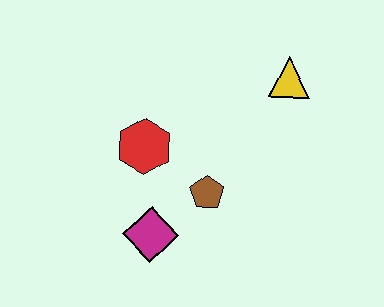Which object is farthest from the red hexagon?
The yellow triangle is farthest from the red hexagon.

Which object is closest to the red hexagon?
The brown pentagon is closest to the red hexagon.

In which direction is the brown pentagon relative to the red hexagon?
The brown pentagon is to the right of the red hexagon.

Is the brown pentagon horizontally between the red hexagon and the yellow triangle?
Yes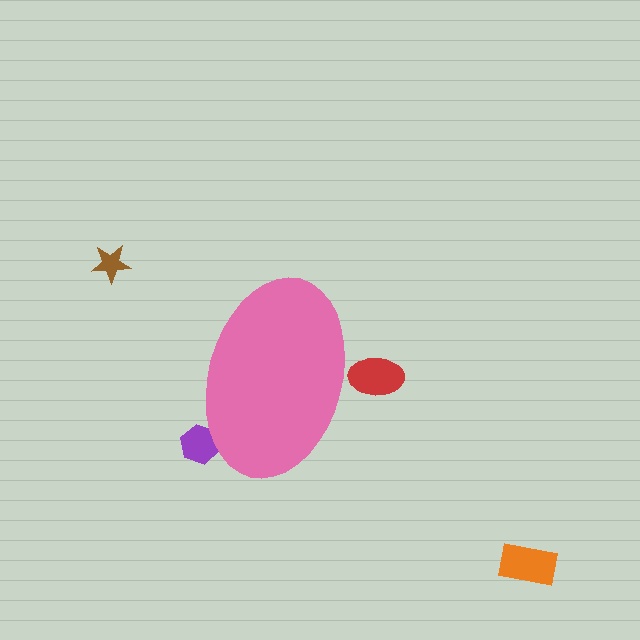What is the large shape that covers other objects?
A pink ellipse.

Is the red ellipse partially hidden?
Yes, the red ellipse is partially hidden behind the pink ellipse.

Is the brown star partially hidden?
No, the brown star is fully visible.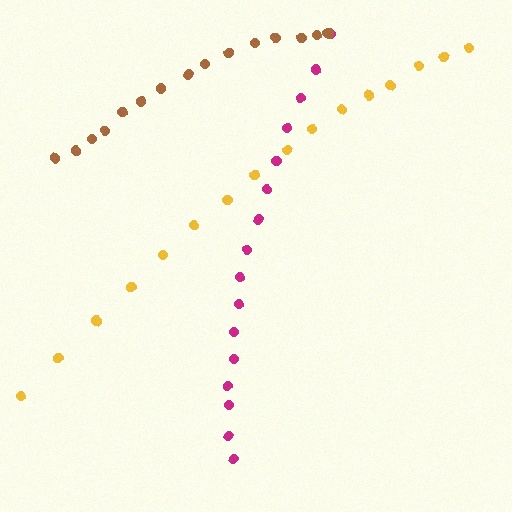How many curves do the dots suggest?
There are 3 distinct paths.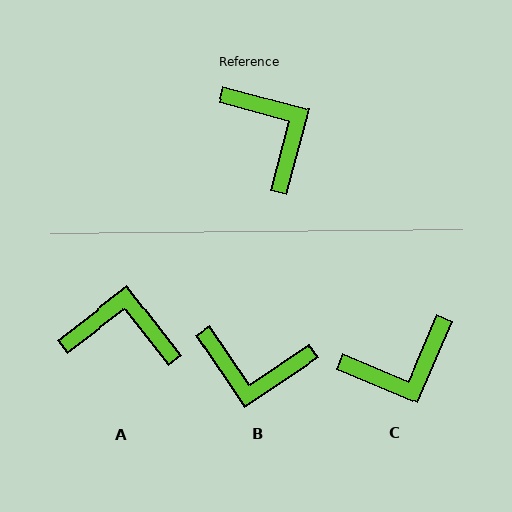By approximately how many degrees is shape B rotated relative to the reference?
Approximately 131 degrees clockwise.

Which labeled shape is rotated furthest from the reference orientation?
B, about 131 degrees away.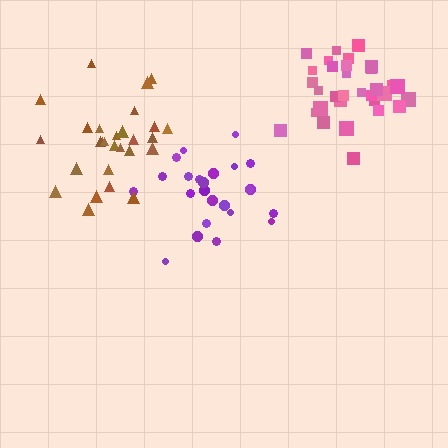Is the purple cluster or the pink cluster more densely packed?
Pink.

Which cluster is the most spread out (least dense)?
Purple.